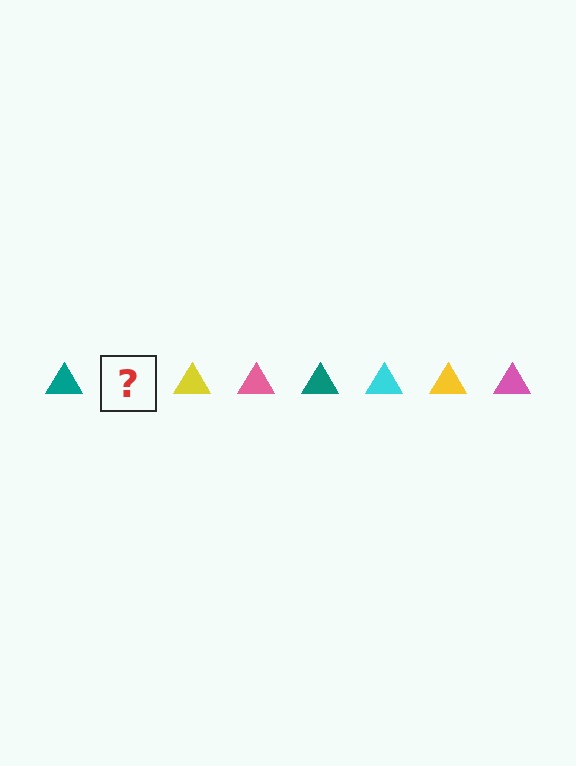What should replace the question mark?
The question mark should be replaced with a cyan triangle.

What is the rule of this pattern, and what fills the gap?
The rule is that the pattern cycles through teal, cyan, yellow, pink triangles. The gap should be filled with a cyan triangle.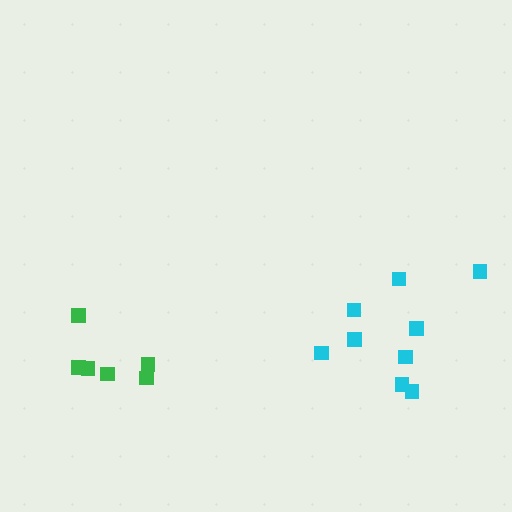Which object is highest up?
The green cluster is topmost.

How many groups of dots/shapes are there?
There are 2 groups.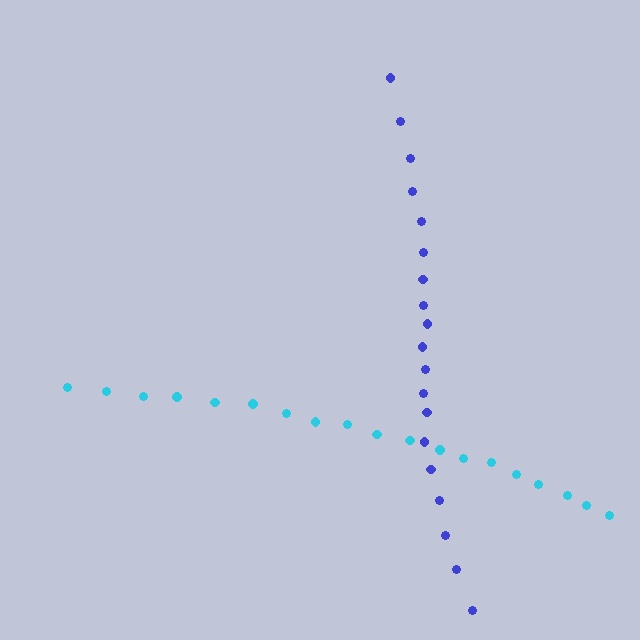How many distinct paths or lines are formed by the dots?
There are 2 distinct paths.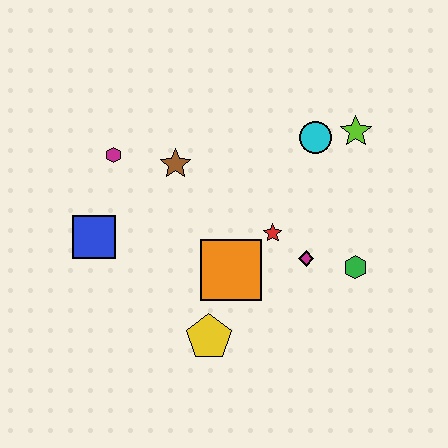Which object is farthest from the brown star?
The green hexagon is farthest from the brown star.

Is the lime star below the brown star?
No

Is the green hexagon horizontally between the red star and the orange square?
No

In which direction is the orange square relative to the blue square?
The orange square is to the right of the blue square.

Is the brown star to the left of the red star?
Yes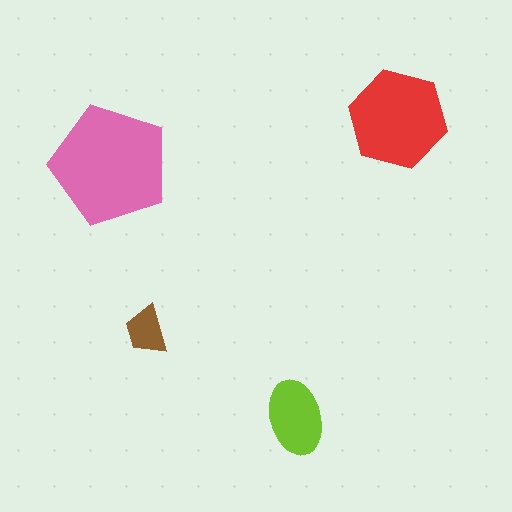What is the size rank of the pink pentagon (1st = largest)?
1st.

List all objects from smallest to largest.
The brown trapezoid, the lime ellipse, the red hexagon, the pink pentagon.